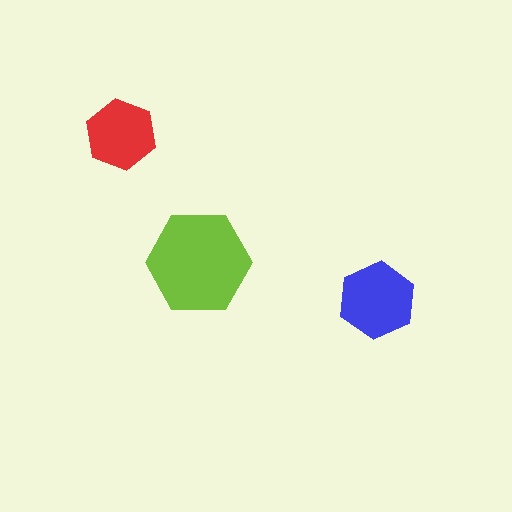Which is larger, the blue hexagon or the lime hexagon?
The lime one.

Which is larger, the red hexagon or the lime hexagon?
The lime one.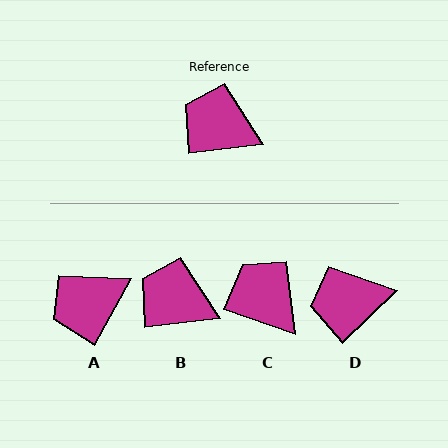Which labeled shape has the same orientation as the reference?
B.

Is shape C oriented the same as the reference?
No, it is off by about 26 degrees.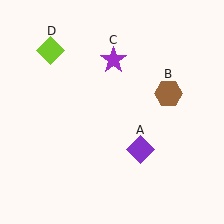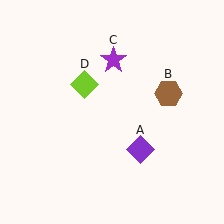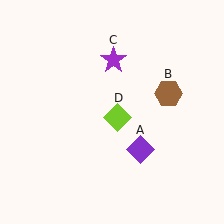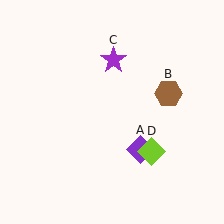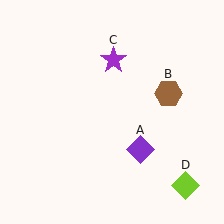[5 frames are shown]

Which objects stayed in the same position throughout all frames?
Purple diamond (object A) and brown hexagon (object B) and purple star (object C) remained stationary.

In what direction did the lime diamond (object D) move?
The lime diamond (object D) moved down and to the right.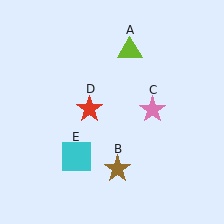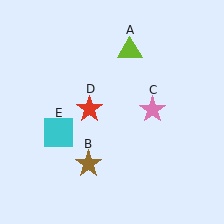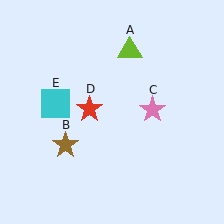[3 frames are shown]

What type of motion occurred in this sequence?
The brown star (object B), cyan square (object E) rotated clockwise around the center of the scene.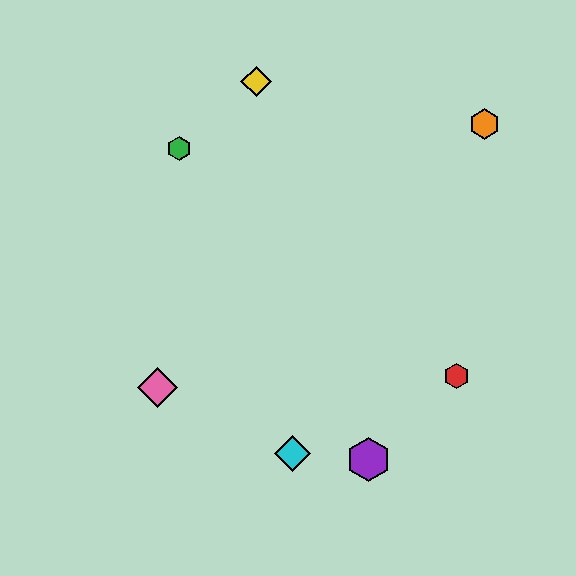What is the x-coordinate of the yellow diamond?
The yellow diamond is at x≈256.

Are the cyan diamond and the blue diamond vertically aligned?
Yes, both are at x≈293.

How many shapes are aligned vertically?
2 shapes (the blue diamond, the cyan diamond) are aligned vertically.